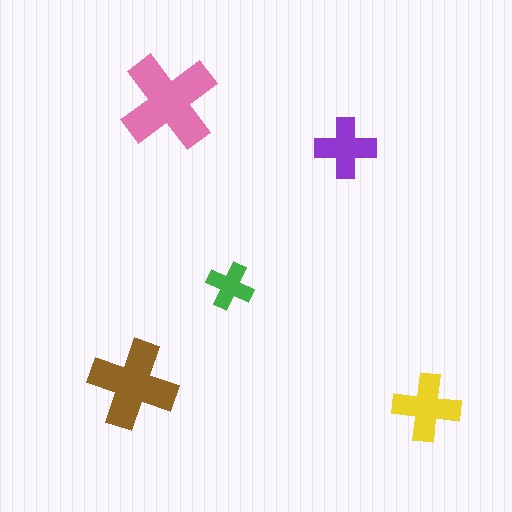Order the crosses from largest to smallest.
the pink one, the brown one, the yellow one, the purple one, the green one.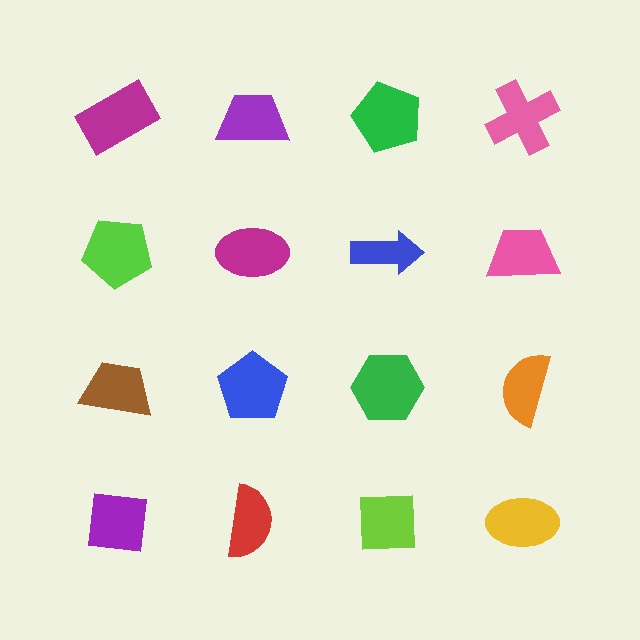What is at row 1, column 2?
A purple trapezoid.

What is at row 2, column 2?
A magenta ellipse.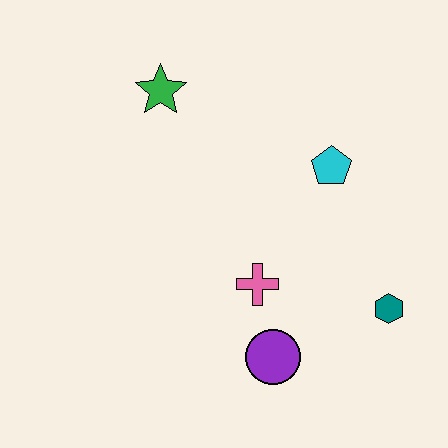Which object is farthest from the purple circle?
The green star is farthest from the purple circle.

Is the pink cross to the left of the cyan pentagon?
Yes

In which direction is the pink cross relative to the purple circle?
The pink cross is above the purple circle.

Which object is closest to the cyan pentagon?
The pink cross is closest to the cyan pentagon.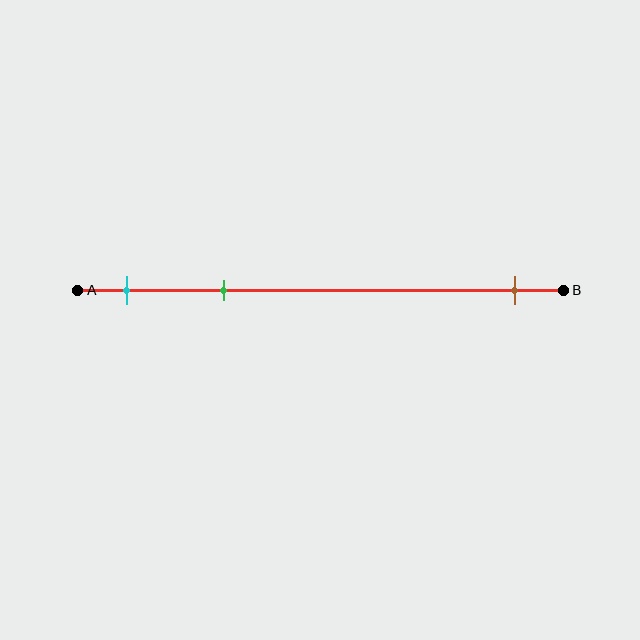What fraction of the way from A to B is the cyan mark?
The cyan mark is approximately 10% (0.1) of the way from A to B.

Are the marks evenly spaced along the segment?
No, the marks are not evenly spaced.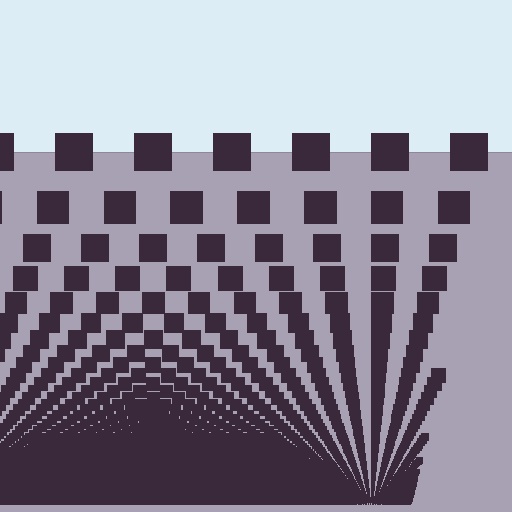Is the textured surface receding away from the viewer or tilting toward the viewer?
The surface appears to tilt toward the viewer. Texture elements get larger and sparser toward the top.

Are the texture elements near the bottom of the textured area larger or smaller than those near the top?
Smaller. The gradient is inverted — elements near the bottom are smaller and denser.